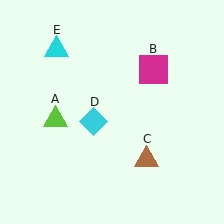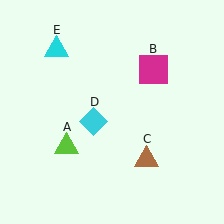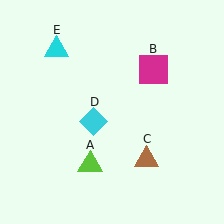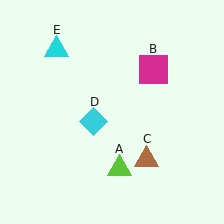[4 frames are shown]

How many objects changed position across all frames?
1 object changed position: lime triangle (object A).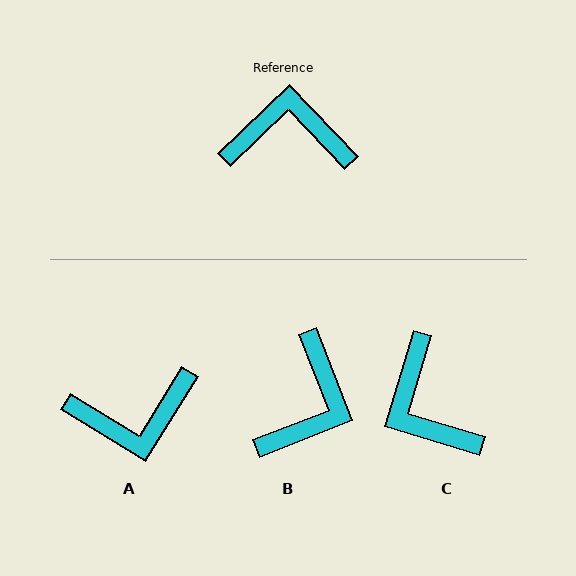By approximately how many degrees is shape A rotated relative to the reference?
Approximately 165 degrees clockwise.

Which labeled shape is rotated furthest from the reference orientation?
A, about 165 degrees away.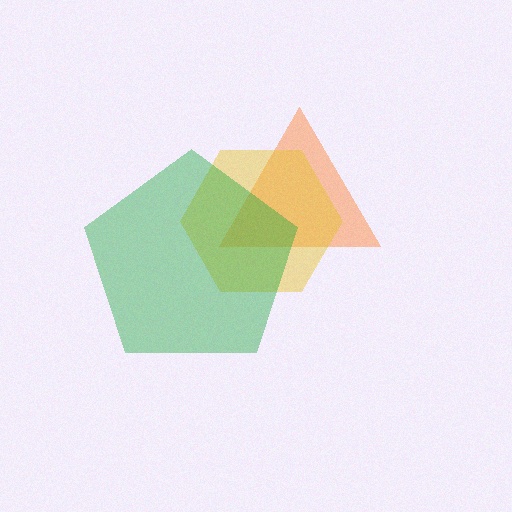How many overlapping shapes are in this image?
There are 3 overlapping shapes in the image.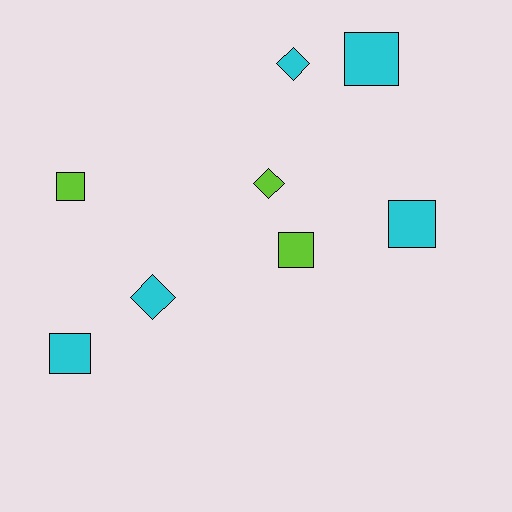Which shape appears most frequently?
Square, with 5 objects.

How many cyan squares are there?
There are 3 cyan squares.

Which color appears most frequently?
Cyan, with 5 objects.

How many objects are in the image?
There are 8 objects.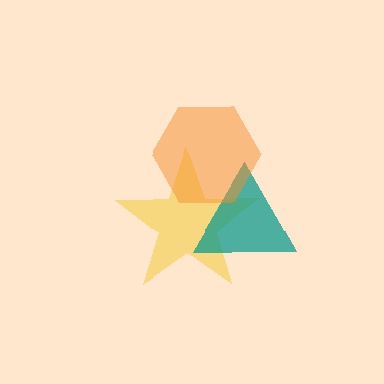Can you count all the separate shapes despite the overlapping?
Yes, there are 3 separate shapes.